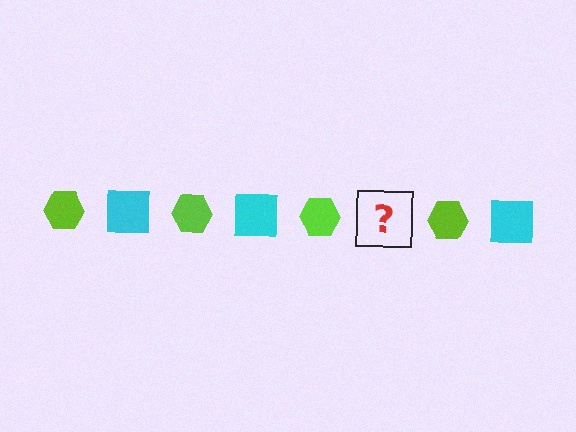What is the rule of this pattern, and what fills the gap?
The rule is that the pattern alternates between lime hexagon and cyan square. The gap should be filled with a cyan square.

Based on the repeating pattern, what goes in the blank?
The blank should be a cyan square.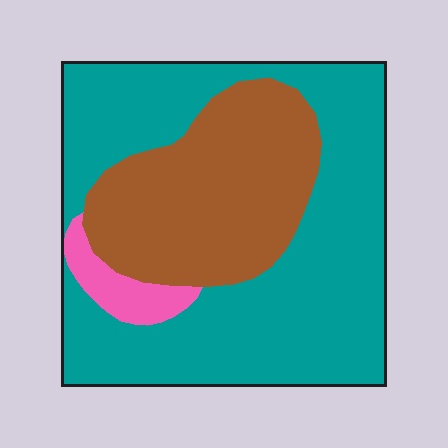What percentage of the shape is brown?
Brown covers roughly 30% of the shape.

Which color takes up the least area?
Pink, at roughly 5%.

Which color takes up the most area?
Teal, at roughly 60%.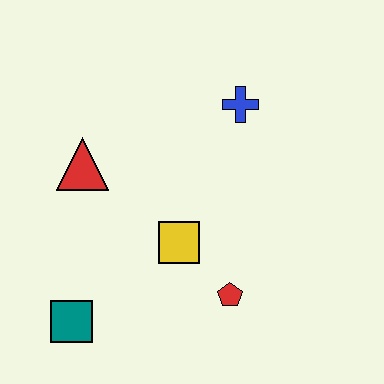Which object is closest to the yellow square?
The red pentagon is closest to the yellow square.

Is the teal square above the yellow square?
No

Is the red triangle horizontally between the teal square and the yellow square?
Yes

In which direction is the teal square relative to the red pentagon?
The teal square is to the left of the red pentagon.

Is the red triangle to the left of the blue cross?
Yes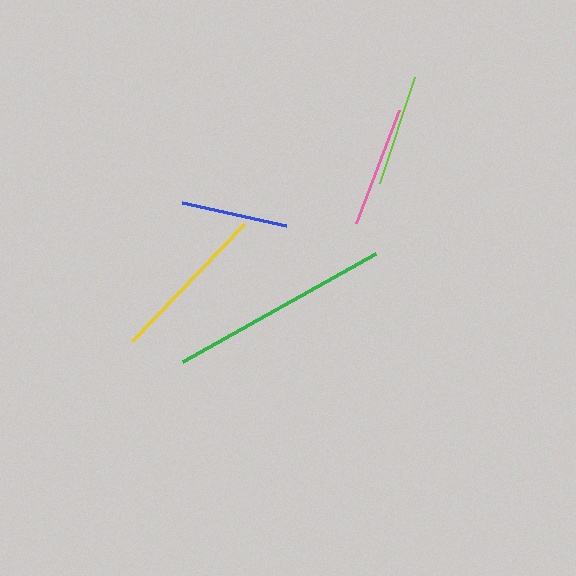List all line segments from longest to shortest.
From longest to shortest: green, yellow, pink, lime, blue.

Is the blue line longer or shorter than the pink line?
The pink line is longer than the blue line.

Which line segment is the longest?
The green line is the longest at approximately 221 pixels.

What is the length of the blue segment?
The blue segment is approximately 106 pixels long.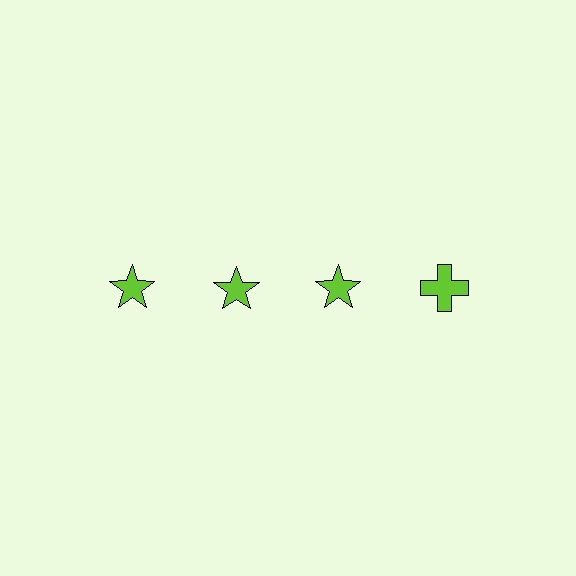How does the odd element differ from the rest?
It has a different shape: cross instead of star.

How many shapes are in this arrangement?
There are 4 shapes arranged in a grid pattern.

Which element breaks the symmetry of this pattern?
The lime cross in the top row, second from right column breaks the symmetry. All other shapes are lime stars.